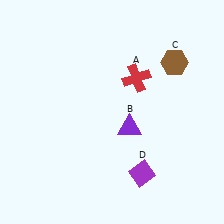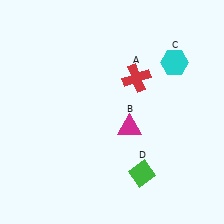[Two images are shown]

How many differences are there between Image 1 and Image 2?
There are 3 differences between the two images.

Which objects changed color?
B changed from purple to magenta. C changed from brown to cyan. D changed from purple to green.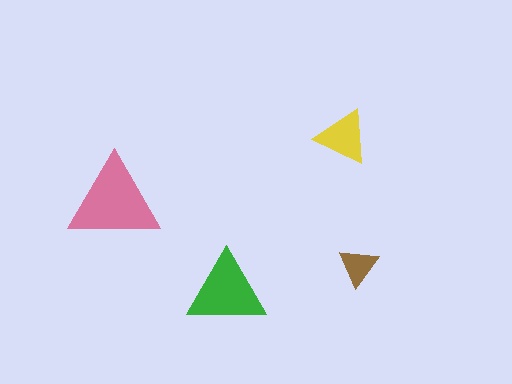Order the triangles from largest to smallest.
the pink one, the green one, the yellow one, the brown one.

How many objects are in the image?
There are 4 objects in the image.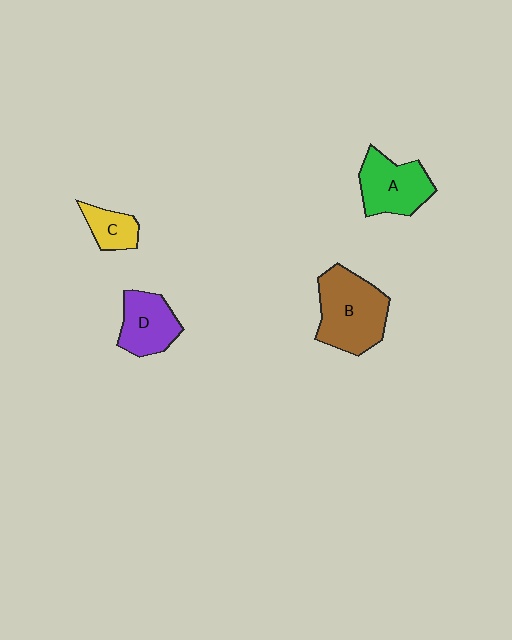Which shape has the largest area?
Shape B (brown).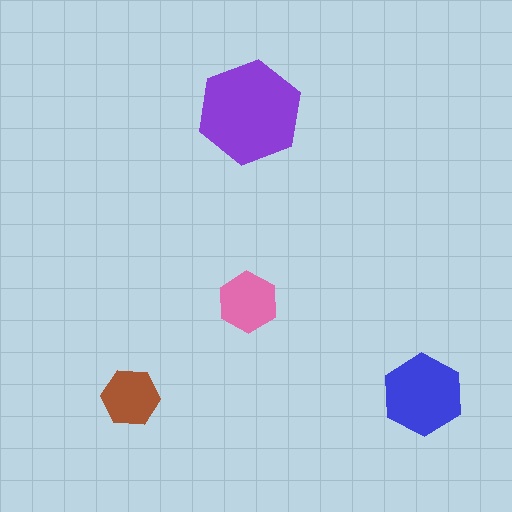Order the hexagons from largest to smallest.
the purple one, the blue one, the pink one, the brown one.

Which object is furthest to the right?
The blue hexagon is rightmost.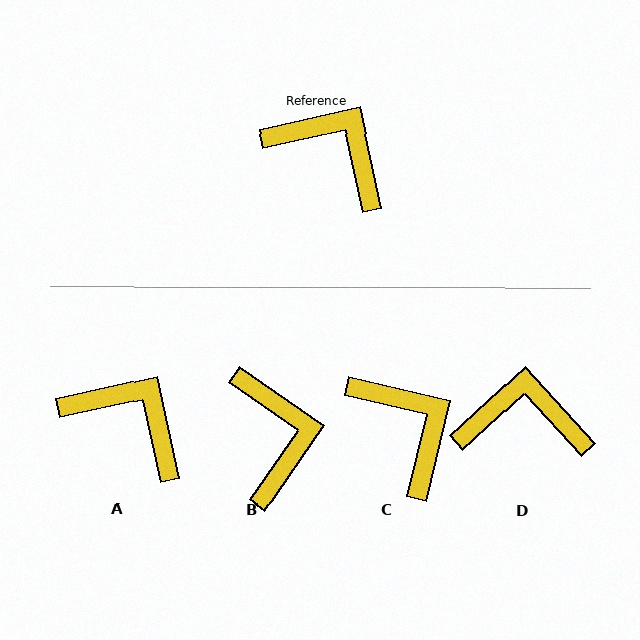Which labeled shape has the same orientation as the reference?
A.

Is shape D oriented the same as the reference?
No, it is off by about 30 degrees.